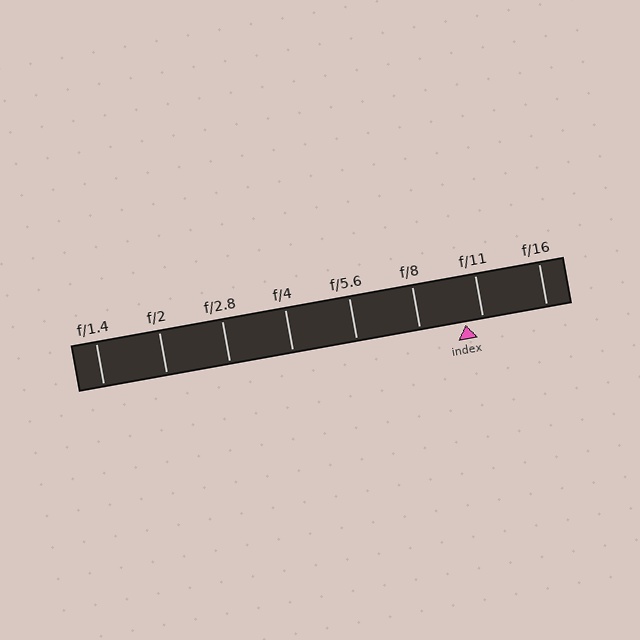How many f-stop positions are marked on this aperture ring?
There are 8 f-stop positions marked.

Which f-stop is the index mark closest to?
The index mark is closest to f/11.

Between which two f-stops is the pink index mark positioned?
The index mark is between f/8 and f/11.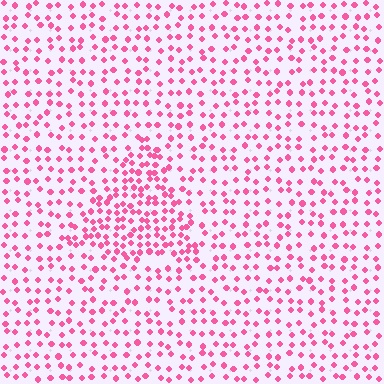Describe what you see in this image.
The image contains small pink elements arranged at two different densities. A triangle-shaped region is visible where the elements are more densely packed than the surrounding area.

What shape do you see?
I see a triangle.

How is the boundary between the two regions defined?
The boundary is defined by a change in element density (approximately 1.9x ratio). All elements are the same color, size, and shape.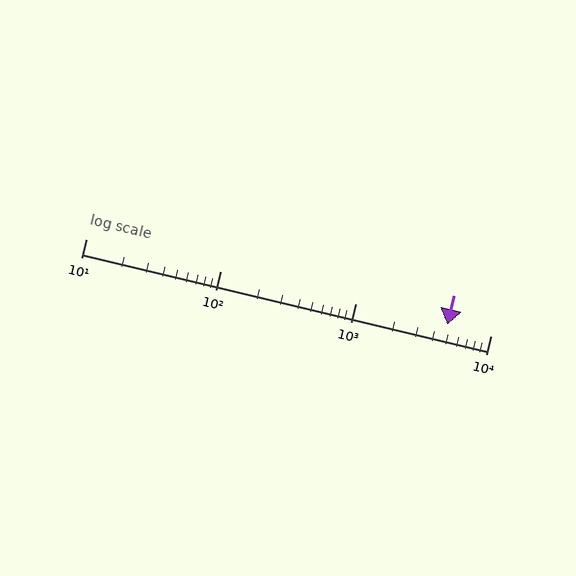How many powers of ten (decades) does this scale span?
The scale spans 3 decades, from 10 to 10000.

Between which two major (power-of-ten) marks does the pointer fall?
The pointer is between 1000 and 10000.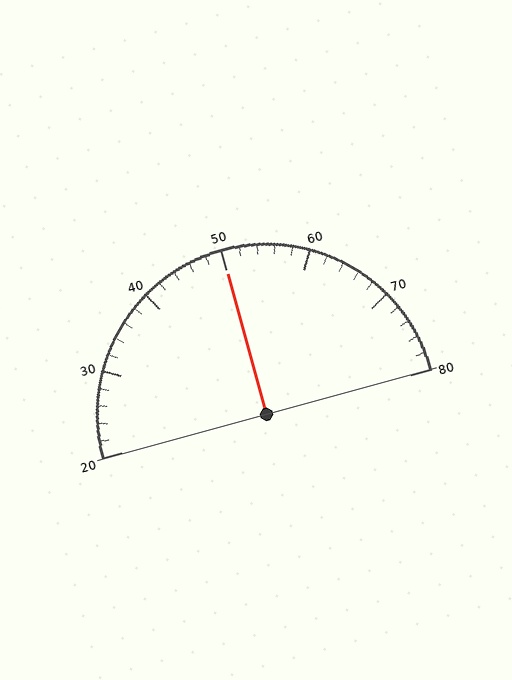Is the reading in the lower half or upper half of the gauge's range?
The reading is in the upper half of the range (20 to 80).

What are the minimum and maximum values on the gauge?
The gauge ranges from 20 to 80.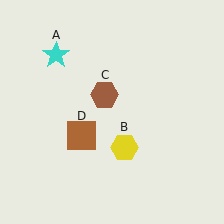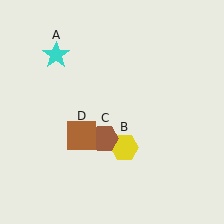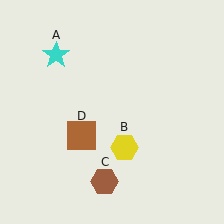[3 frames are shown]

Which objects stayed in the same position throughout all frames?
Cyan star (object A) and yellow hexagon (object B) and brown square (object D) remained stationary.